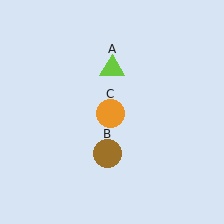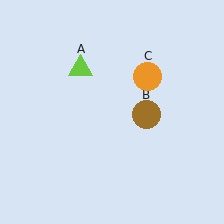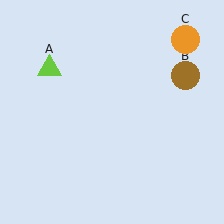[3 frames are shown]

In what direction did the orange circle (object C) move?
The orange circle (object C) moved up and to the right.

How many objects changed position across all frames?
3 objects changed position: lime triangle (object A), brown circle (object B), orange circle (object C).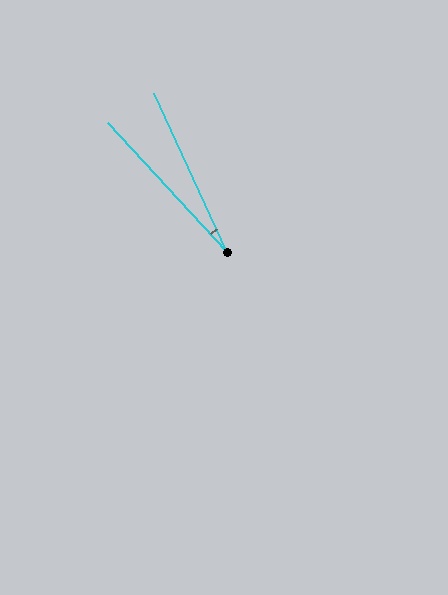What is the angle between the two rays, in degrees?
Approximately 18 degrees.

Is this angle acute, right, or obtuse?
It is acute.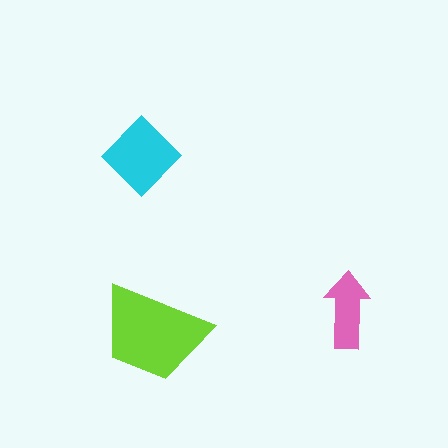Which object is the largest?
The lime trapezoid.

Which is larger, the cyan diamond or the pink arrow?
The cyan diamond.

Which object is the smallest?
The pink arrow.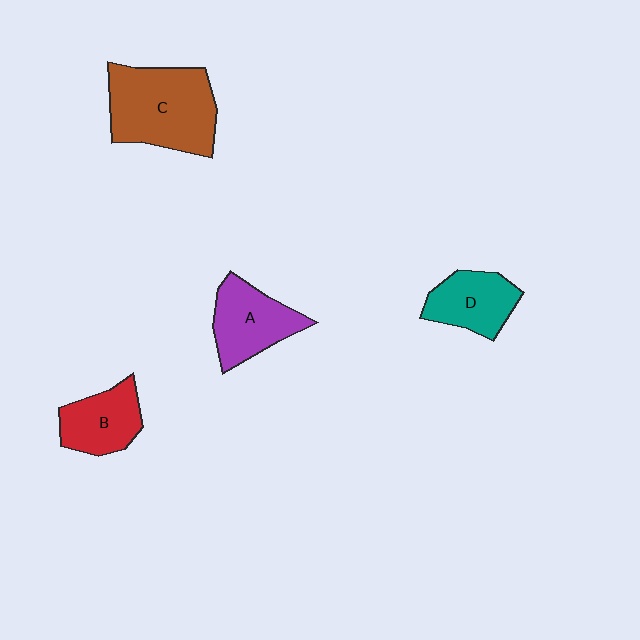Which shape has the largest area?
Shape C (brown).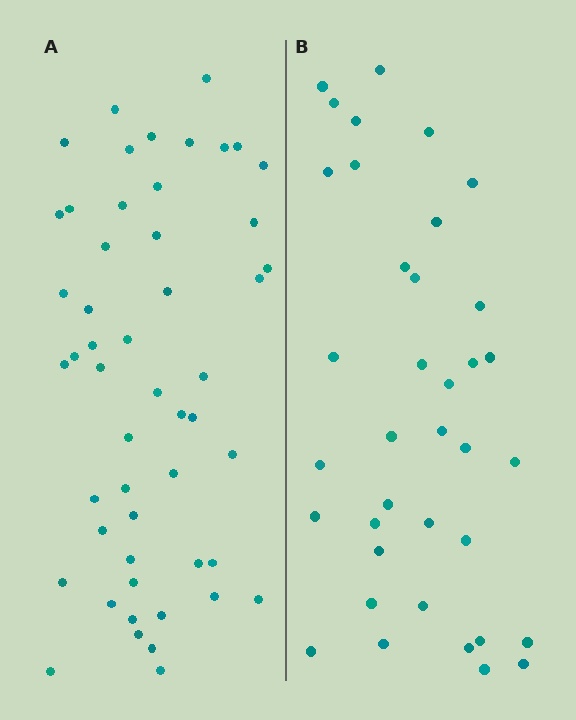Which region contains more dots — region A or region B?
Region A (the left region) has more dots.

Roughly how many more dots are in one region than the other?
Region A has approximately 15 more dots than region B.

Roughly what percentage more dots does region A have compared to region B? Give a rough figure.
About 40% more.